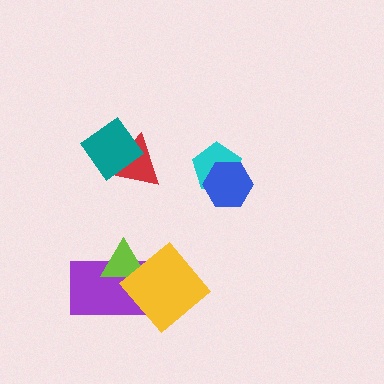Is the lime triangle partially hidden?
Yes, it is partially covered by another shape.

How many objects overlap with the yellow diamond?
2 objects overlap with the yellow diamond.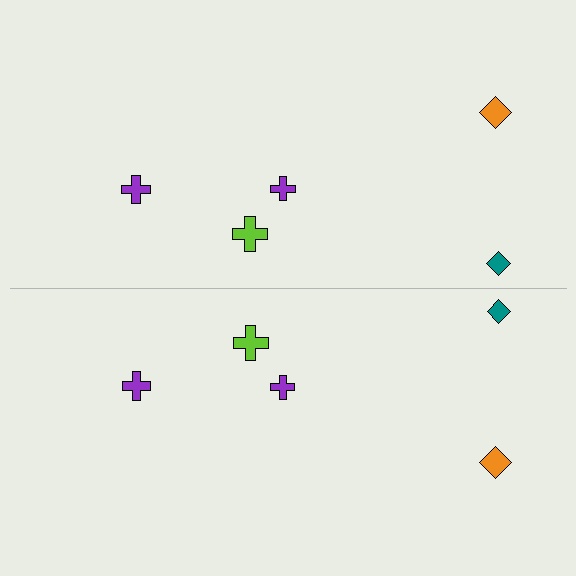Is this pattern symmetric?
Yes, this pattern has bilateral (reflection) symmetry.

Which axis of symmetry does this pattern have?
The pattern has a horizontal axis of symmetry running through the center of the image.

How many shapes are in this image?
There are 10 shapes in this image.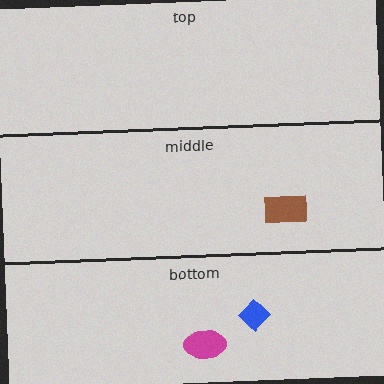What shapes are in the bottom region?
The magenta ellipse, the blue diamond.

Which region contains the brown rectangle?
The middle region.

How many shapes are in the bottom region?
2.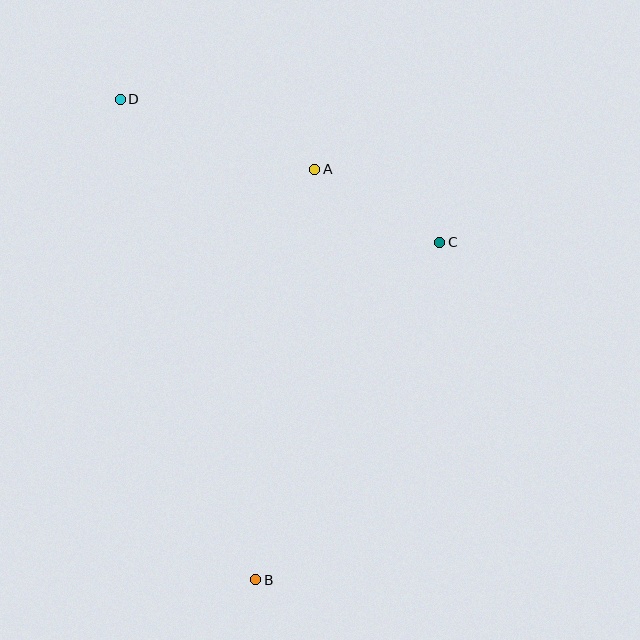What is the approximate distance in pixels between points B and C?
The distance between B and C is approximately 384 pixels.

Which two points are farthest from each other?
Points B and D are farthest from each other.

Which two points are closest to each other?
Points A and C are closest to each other.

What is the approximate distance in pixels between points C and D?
The distance between C and D is approximately 350 pixels.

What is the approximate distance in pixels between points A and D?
The distance between A and D is approximately 207 pixels.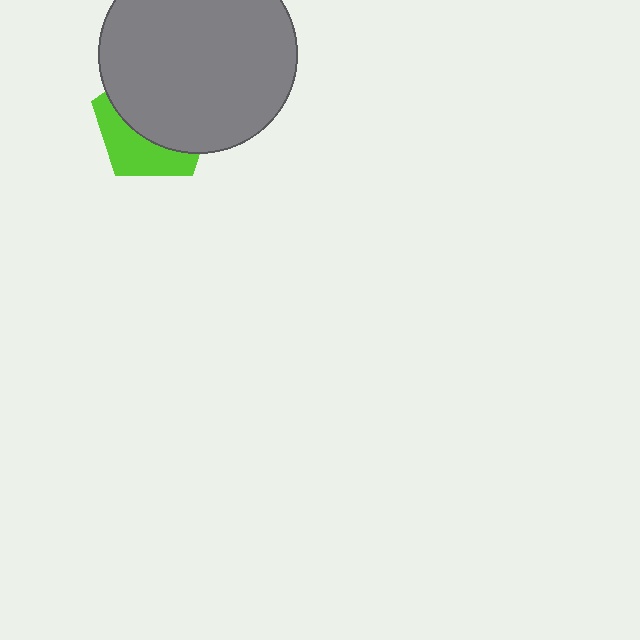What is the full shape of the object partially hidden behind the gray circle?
The partially hidden object is a lime pentagon.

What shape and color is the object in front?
The object in front is a gray circle.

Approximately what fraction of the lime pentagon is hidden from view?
Roughly 63% of the lime pentagon is hidden behind the gray circle.